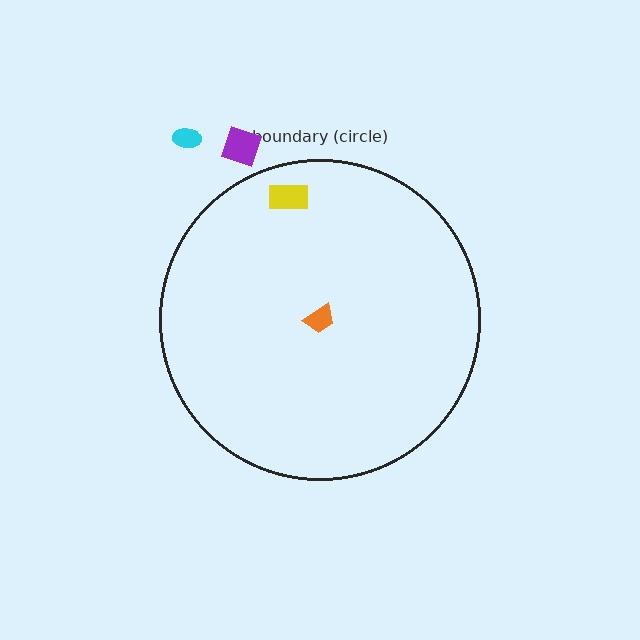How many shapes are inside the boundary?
2 inside, 2 outside.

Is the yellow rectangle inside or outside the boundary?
Inside.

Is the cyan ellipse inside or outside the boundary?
Outside.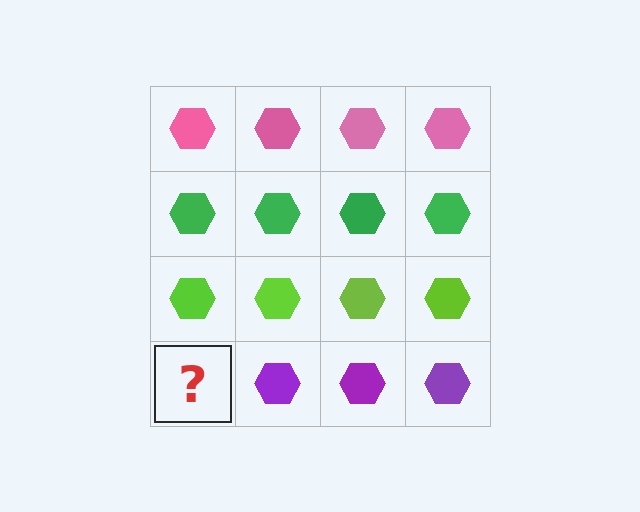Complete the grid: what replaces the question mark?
The question mark should be replaced with a purple hexagon.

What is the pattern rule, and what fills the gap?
The rule is that each row has a consistent color. The gap should be filled with a purple hexagon.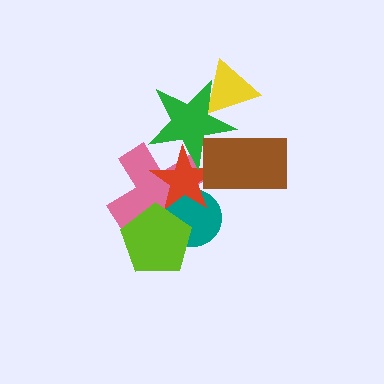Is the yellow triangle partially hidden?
Yes, it is partially covered by another shape.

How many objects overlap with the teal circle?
3 objects overlap with the teal circle.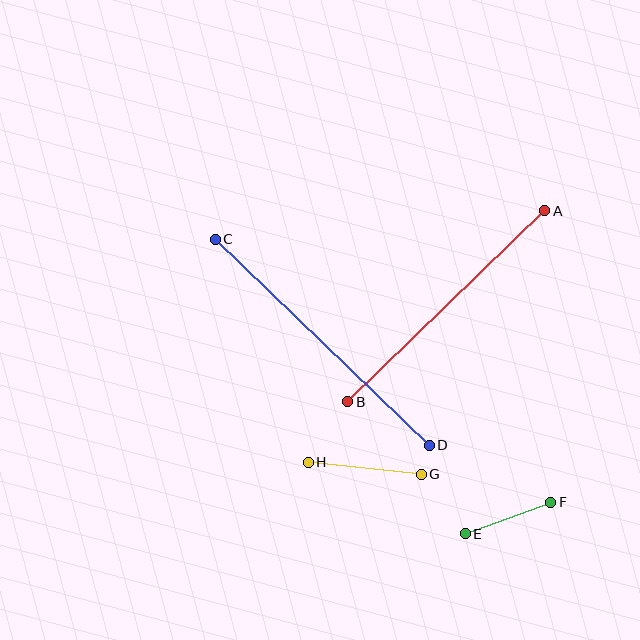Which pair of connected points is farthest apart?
Points C and D are farthest apart.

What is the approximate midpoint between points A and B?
The midpoint is at approximately (446, 306) pixels.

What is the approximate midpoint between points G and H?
The midpoint is at approximately (365, 468) pixels.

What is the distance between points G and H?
The distance is approximately 114 pixels.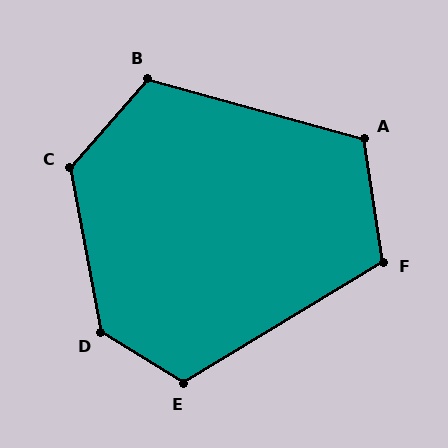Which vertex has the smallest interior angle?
F, at approximately 112 degrees.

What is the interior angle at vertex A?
Approximately 114 degrees (obtuse).